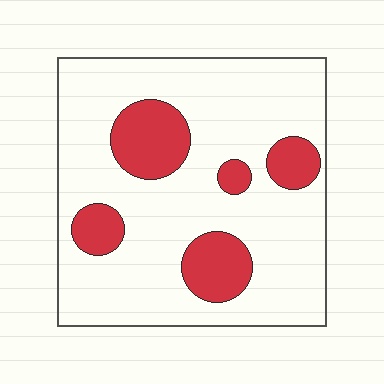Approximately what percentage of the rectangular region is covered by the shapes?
Approximately 20%.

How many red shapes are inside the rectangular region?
5.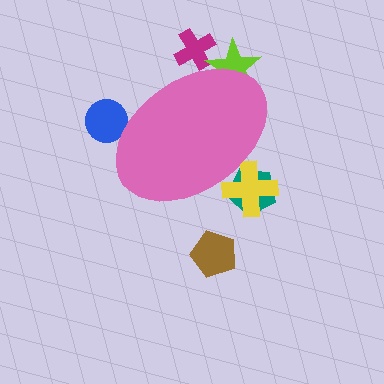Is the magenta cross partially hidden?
Yes, the magenta cross is partially hidden behind the pink ellipse.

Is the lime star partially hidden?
Yes, the lime star is partially hidden behind the pink ellipse.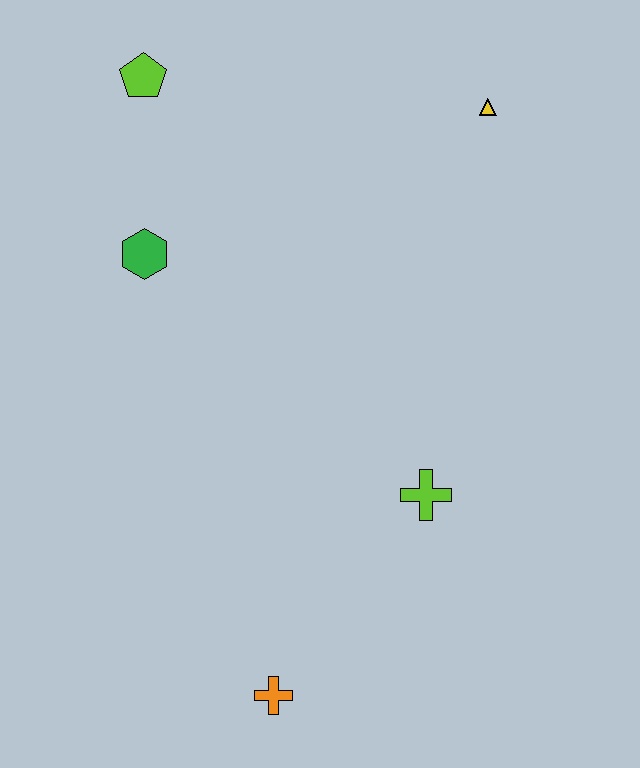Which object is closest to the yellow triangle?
The lime pentagon is closest to the yellow triangle.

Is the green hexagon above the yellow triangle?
No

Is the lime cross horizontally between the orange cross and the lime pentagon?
No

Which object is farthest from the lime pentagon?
The orange cross is farthest from the lime pentagon.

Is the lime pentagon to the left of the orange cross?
Yes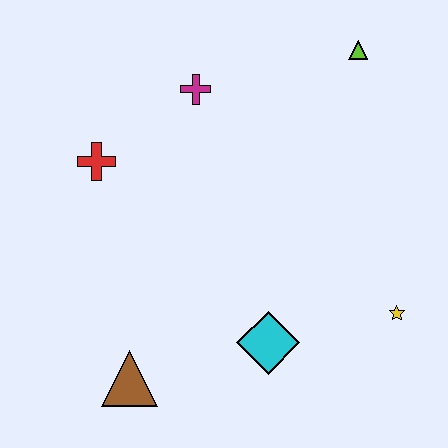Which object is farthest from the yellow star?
The red cross is farthest from the yellow star.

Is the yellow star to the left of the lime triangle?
No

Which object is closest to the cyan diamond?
The yellow star is closest to the cyan diamond.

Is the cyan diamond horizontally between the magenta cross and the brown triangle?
No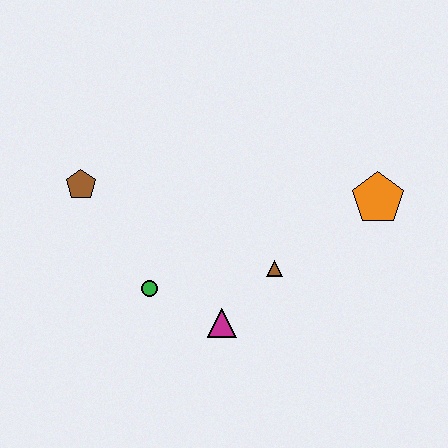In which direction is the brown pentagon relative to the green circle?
The brown pentagon is above the green circle.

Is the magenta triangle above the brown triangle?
No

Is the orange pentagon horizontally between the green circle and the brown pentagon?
No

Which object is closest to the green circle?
The magenta triangle is closest to the green circle.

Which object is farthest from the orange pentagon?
The brown pentagon is farthest from the orange pentagon.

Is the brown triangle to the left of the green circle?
No